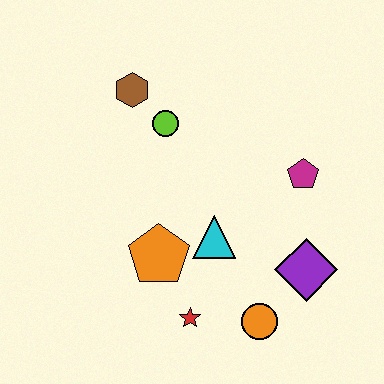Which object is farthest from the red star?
The brown hexagon is farthest from the red star.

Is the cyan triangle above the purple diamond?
Yes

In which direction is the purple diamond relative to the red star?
The purple diamond is to the right of the red star.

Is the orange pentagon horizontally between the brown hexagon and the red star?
Yes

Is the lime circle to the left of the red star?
Yes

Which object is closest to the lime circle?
The brown hexagon is closest to the lime circle.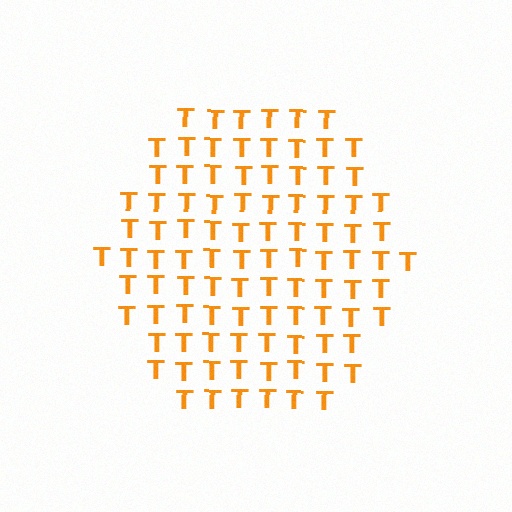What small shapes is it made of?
It is made of small letter T's.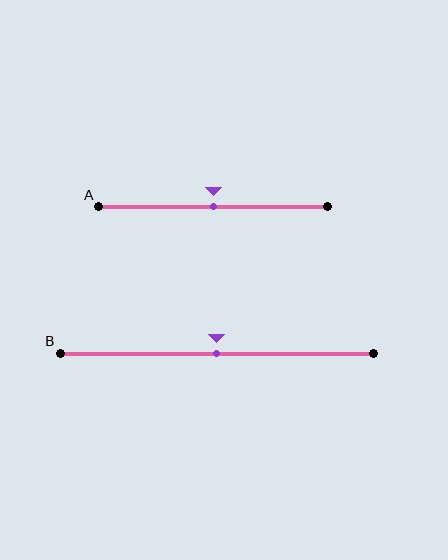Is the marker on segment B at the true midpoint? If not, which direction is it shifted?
Yes, the marker on segment B is at the true midpoint.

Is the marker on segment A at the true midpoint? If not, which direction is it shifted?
Yes, the marker on segment A is at the true midpoint.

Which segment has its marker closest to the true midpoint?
Segment A has its marker closest to the true midpoint.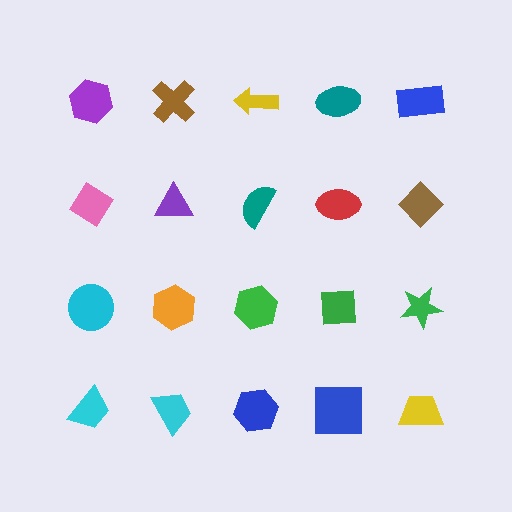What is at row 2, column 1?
A pink diamond.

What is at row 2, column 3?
A teal semicircle.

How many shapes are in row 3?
5 shapes.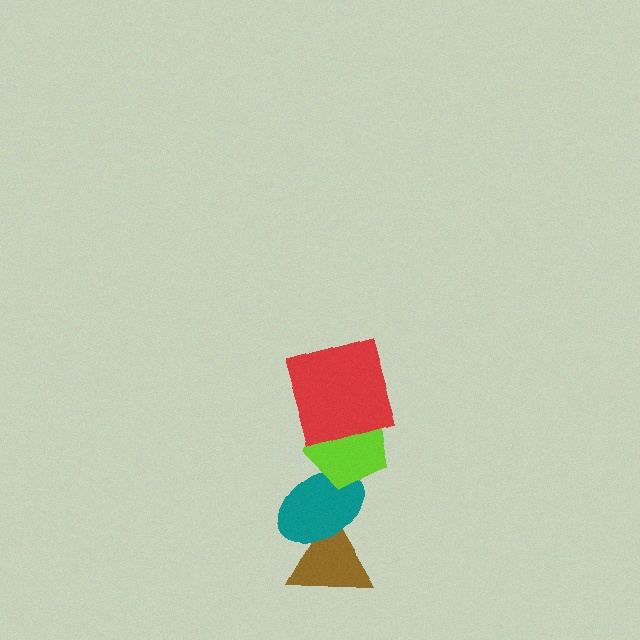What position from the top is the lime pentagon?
The lime pentagon is 2nd from the top.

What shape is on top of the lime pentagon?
The red square is on top of the lime pentagon.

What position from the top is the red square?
The red square is 1st from the top.